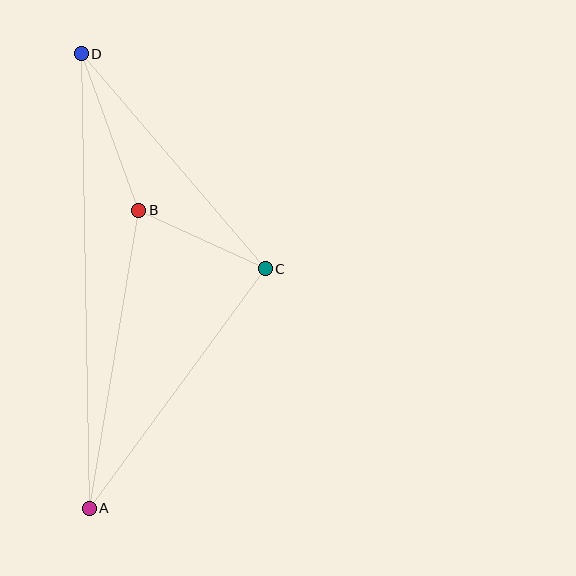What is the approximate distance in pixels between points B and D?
The distance between B and D is approximately 167 pixels.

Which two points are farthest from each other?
Points A and D are farthest from each other.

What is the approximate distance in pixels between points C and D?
The distance between C and D is approximately 283 pixels.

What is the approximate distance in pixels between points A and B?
The distance between A and B is approximately 302 pixels.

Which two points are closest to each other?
Points B and C are closest to each other.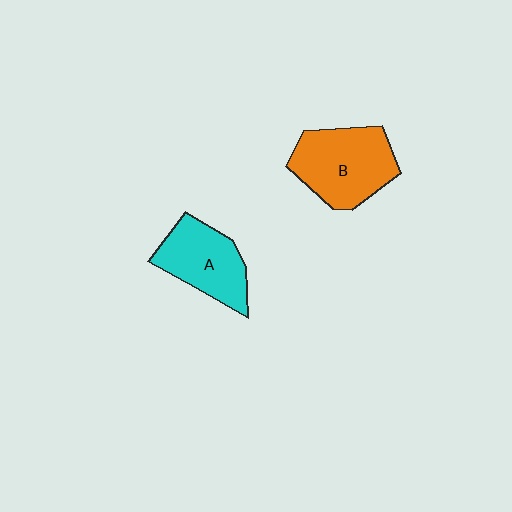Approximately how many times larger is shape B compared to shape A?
Approximately 1.2 times.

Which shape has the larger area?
Shape B (orange).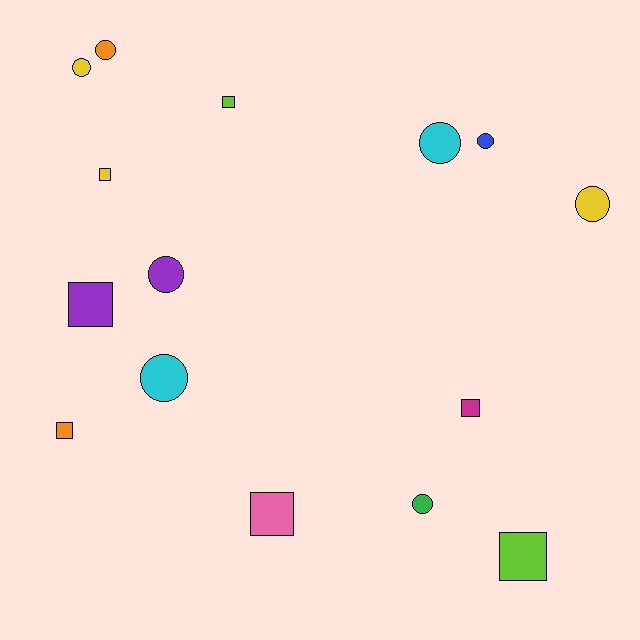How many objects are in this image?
There are 15 objects.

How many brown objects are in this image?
There are no brown objects.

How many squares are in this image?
There are 7 squares.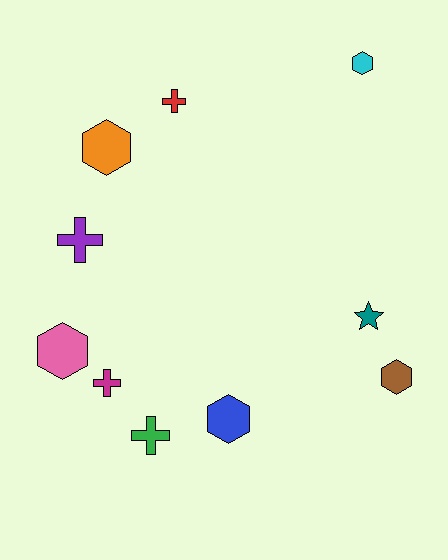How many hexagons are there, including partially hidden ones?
There are 5 hexagons.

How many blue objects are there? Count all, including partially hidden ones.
There is 1 blue object.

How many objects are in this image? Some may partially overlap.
There are 10 objects.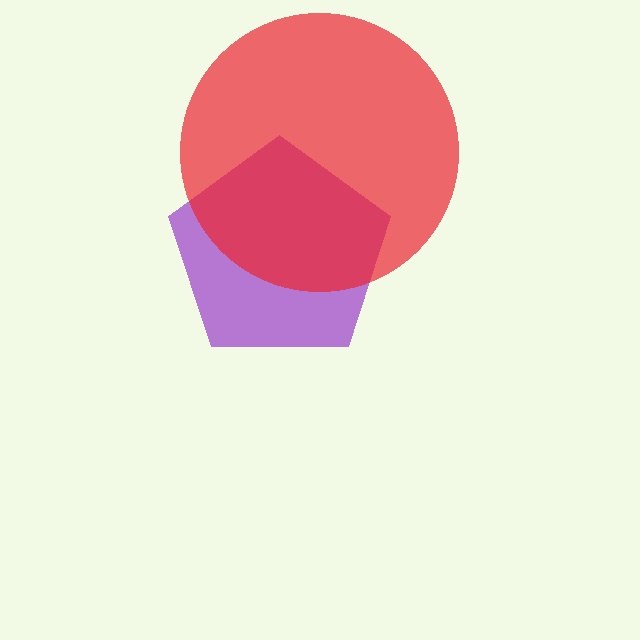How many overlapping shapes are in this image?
There are 2 overlapping shapes in the image.